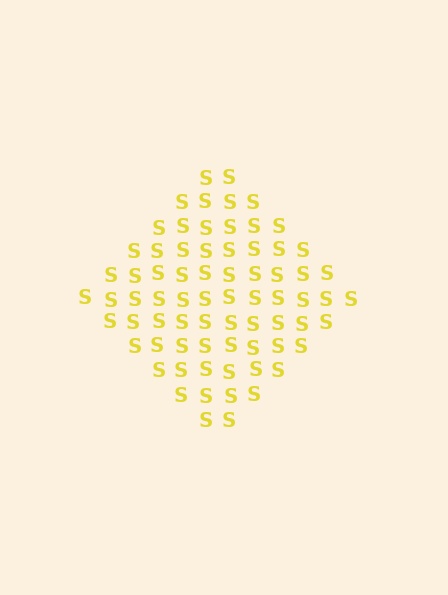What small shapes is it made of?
It is made of small letter S's.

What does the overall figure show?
The overall figure shows a diamond.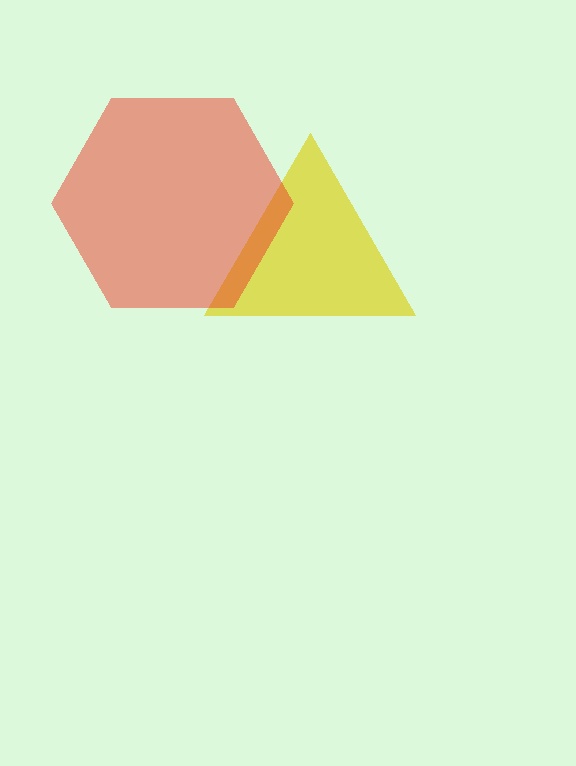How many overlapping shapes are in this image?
There are 2 overlapping shapes in the image.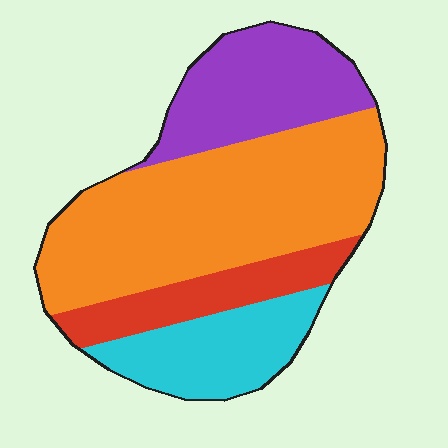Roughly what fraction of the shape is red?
Red covers 14% of the shape.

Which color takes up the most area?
Orange, at roughly 45%.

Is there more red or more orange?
Orange.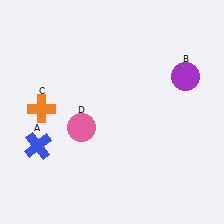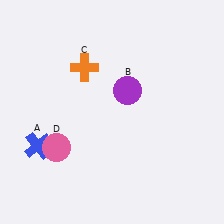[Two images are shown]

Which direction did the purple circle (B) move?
The purple circle (B) moved left.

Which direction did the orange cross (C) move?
The orange cross (C) moved right.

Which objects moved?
The objects that moved are: the purple circle (B), the orange cross (C), the pink circle (D).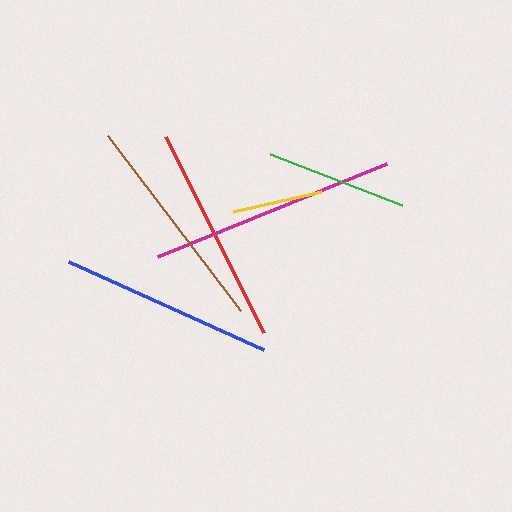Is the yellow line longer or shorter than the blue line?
The blue line is longer than the yellow line.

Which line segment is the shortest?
The yellow line is the shortest at approximately 91 pixels.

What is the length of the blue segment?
The blue segment is approximately 214 pixels long.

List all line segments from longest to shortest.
From longest to shortest: magenta, brown, red, blue, green, yellow.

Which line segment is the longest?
The magenta line is the longest at approximately 248 pixels.